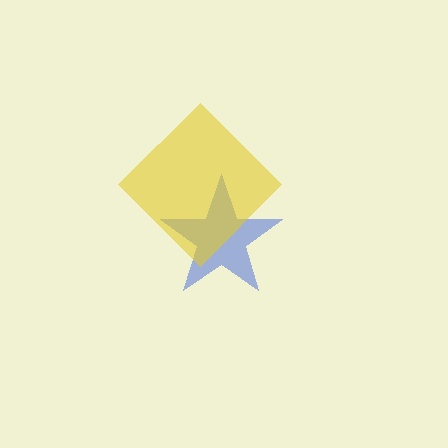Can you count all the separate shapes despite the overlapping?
Yes, there are 2 separate shapes.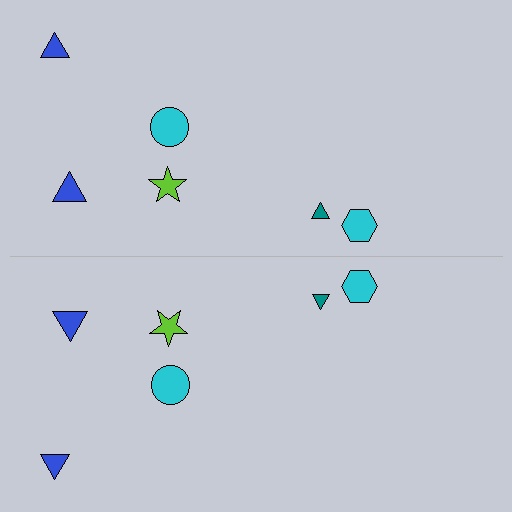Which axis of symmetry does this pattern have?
The pattern has a horizontal axis of symmetry running through the center of the image.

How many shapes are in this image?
There are 12 shapes in this image.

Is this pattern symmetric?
Yes, this pattern has bilateral (reflection) symmetry.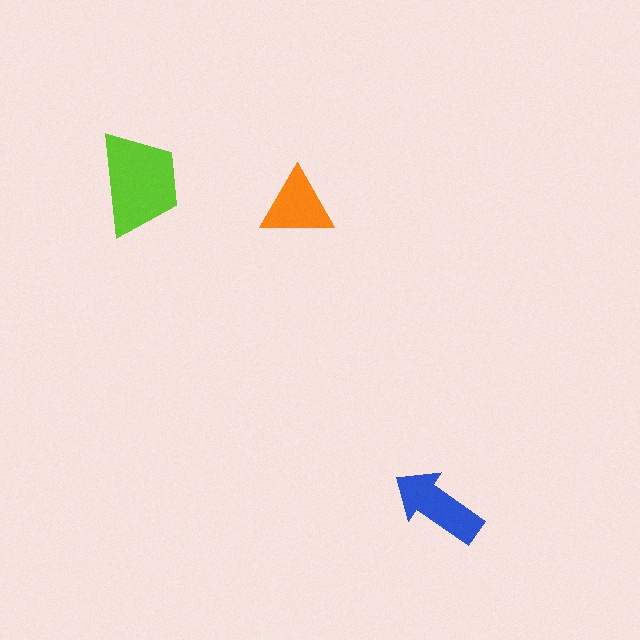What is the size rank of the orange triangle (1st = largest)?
3rd.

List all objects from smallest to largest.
The orange triangle, the blue arrow, the lime trapezoid.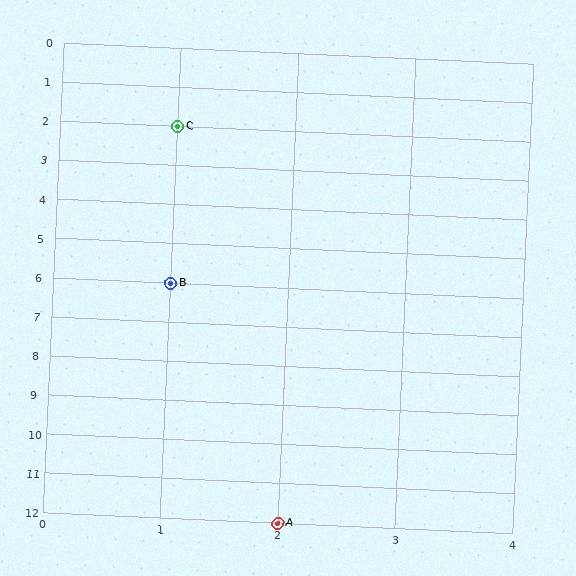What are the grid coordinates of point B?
Point B is at grid coordinates (1, 6).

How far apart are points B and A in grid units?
Points B and A are 1 column and 6 rows apart (about 6.1 grid units diagonally).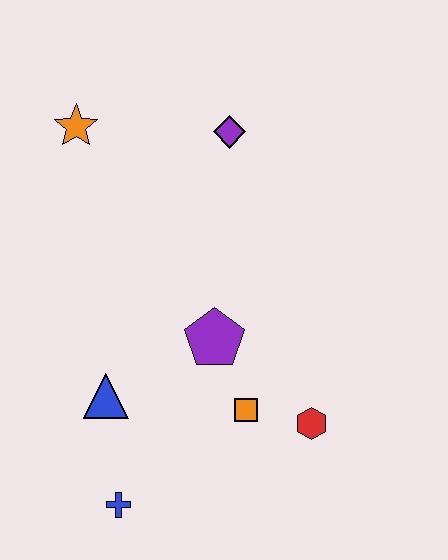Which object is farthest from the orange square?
The orange star is farthest from the orange square.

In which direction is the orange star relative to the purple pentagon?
The orange star is above the purple pentagon.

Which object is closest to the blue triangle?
The blue cross is closest to the blue triangle.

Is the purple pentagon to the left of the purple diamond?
Yes